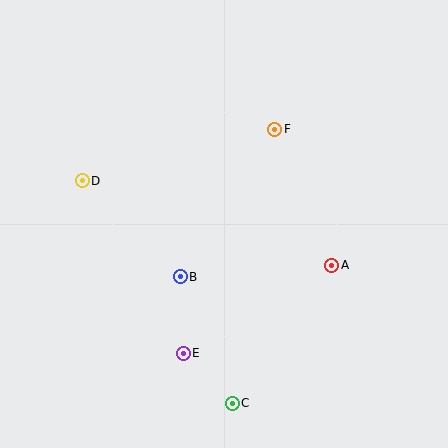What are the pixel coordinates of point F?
Point F is at (275, 129).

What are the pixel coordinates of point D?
Point D is at (82, 181).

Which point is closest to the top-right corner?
Point F is closest to the top-right corner.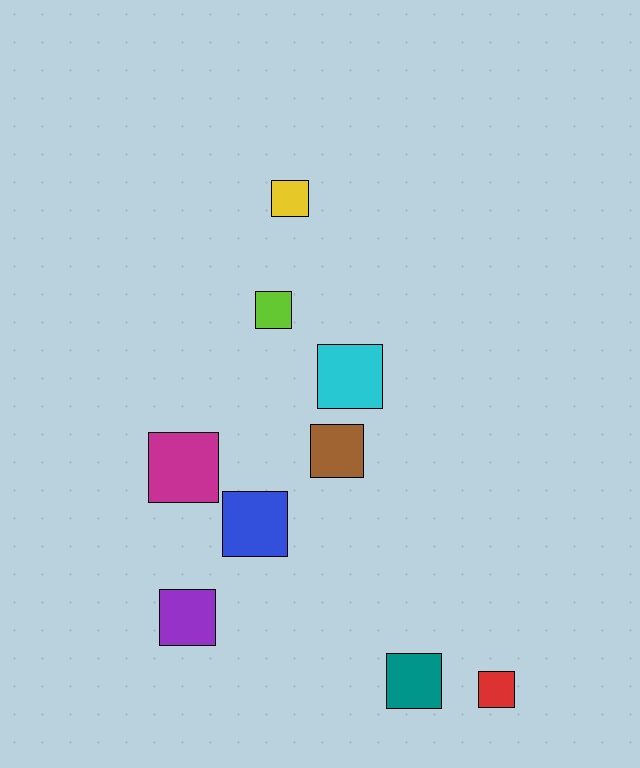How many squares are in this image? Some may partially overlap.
There are 9 squares.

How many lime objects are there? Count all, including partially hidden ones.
There is 1 lime object.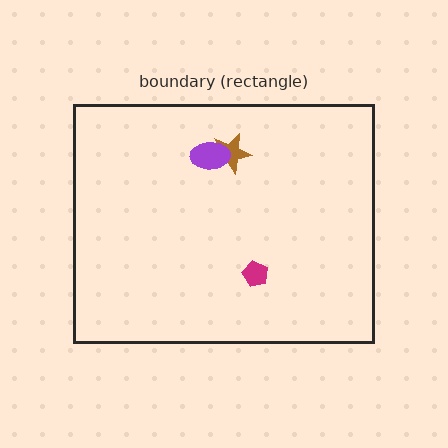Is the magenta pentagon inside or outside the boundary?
Inside.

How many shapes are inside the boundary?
3 inside, 0 outside.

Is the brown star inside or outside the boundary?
Inside.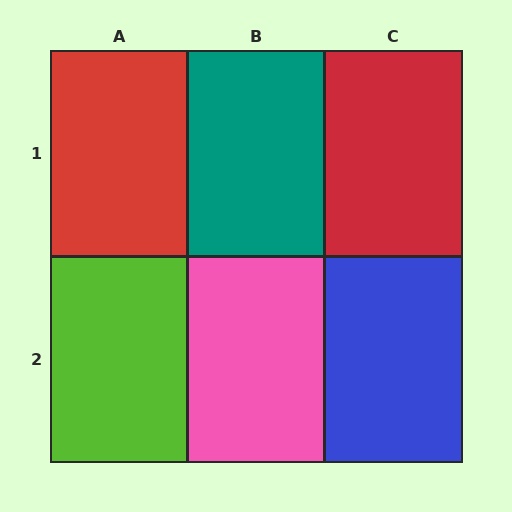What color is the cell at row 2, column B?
Pink.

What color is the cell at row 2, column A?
Lime.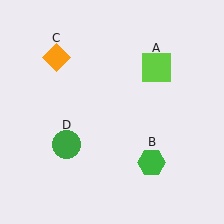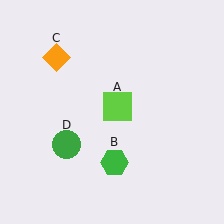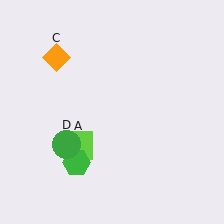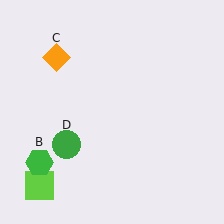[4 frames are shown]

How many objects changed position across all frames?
2 objects changed position: lime square (object A), green hexagon (object B).